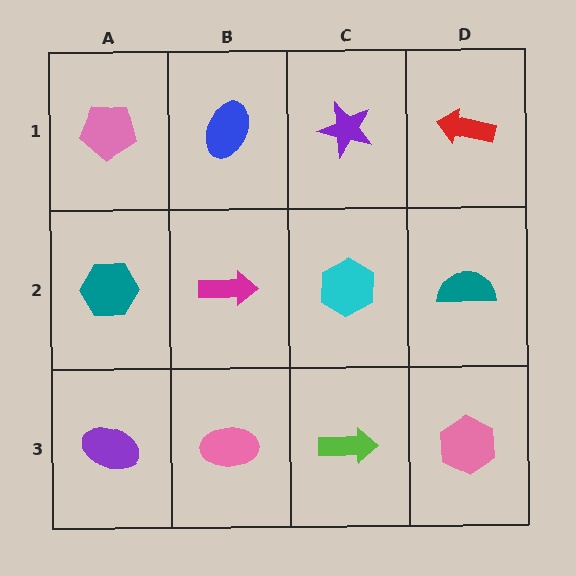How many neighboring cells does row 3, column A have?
2.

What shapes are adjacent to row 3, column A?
A teal hexagon (row 2, column A), a pink ellipse (row 3, column B).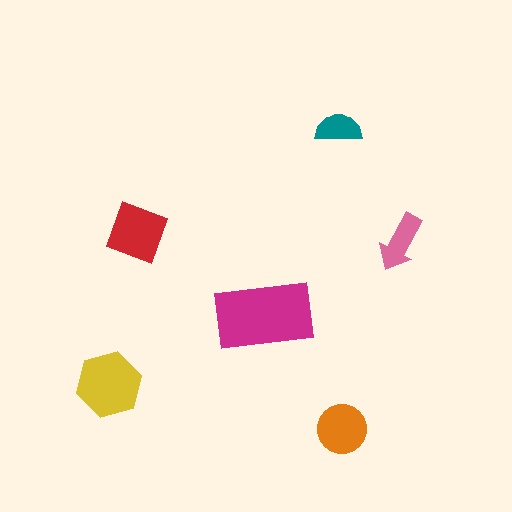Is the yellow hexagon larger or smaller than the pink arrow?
Larger.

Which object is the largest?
The magenta rectangle.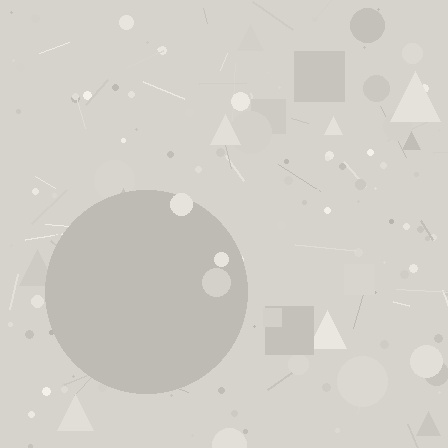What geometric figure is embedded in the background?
A circle is embedded in the background.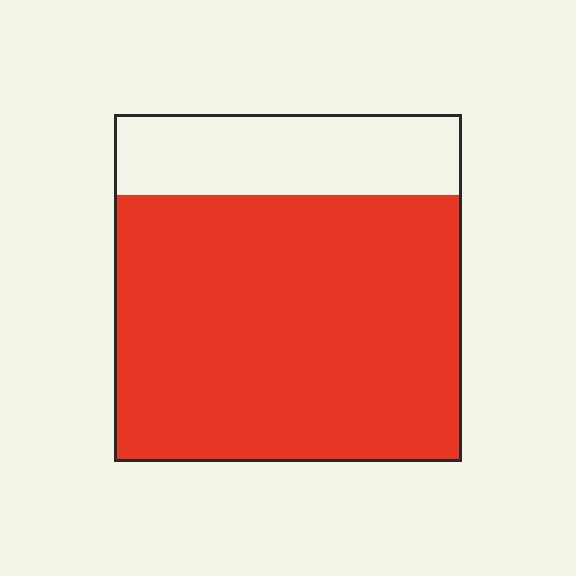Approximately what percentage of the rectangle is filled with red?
Approximately 75%.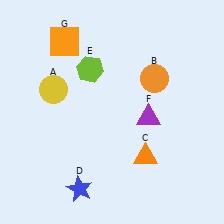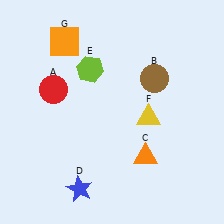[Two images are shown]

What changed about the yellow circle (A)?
In Image 1, A is yellow. In Image 2, it changed to red.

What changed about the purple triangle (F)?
In Image 1, F is purple. In Image 2, it changed to yellow.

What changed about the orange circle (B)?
In Image 1, B is orange. In Image 2, it changed to brown.